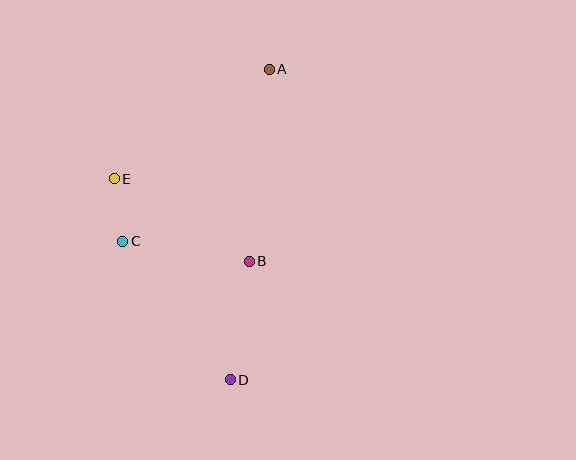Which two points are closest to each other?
Points C and E are closest to each other.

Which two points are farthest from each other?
Points A and D are farthest from each other.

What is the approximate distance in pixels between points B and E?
The distance between B and E is approximately 158 pixels.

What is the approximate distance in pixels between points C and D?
The distance between C and D is approximately 175 pixels.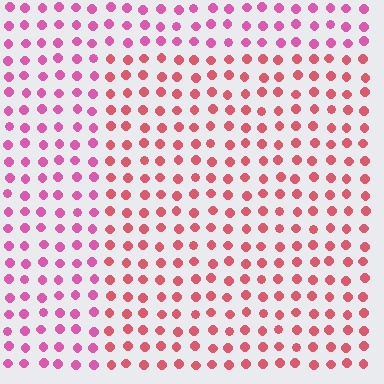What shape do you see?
I see a rectangle.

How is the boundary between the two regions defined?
The boundary is defined purely by a slight shift in hue (about 29 degrees). Spacing, size, and orientation are identical on both sides.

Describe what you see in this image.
The image is filled with small pink elements in a uniform arrangement. A rectangle-shaped region is visible where the elements are tinted to a slightly different hue, forming a subtle color boundary.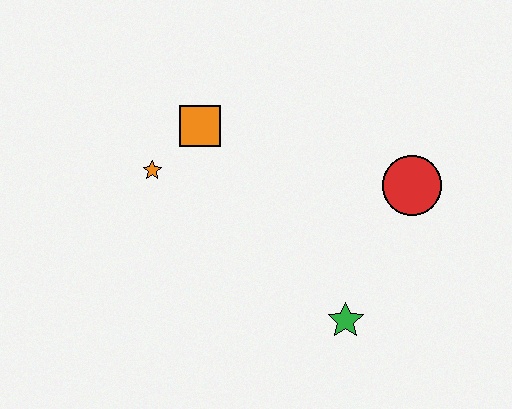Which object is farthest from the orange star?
The red circle is farthest from the orange star.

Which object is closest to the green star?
The red circle is closest to the green star.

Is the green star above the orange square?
No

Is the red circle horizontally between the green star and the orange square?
No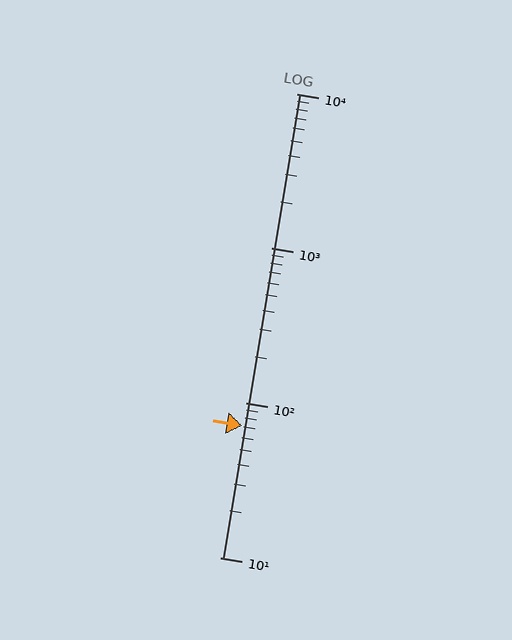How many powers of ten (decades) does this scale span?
The scale spans 3 decades, from 10 to 10000.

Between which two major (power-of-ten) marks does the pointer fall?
The pointer is between 10 and 100.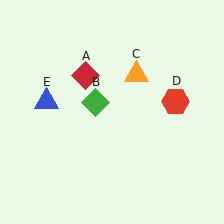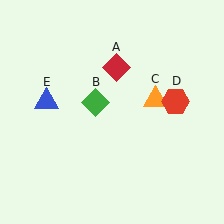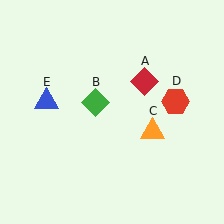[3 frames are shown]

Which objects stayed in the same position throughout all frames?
Green diamond (object B) and red hexagon (object D) and blue triangle (object E) remained stationary.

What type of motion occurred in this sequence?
The red diamond (object A), orange triangle (object C) rotated clockwise around the center of the scene.